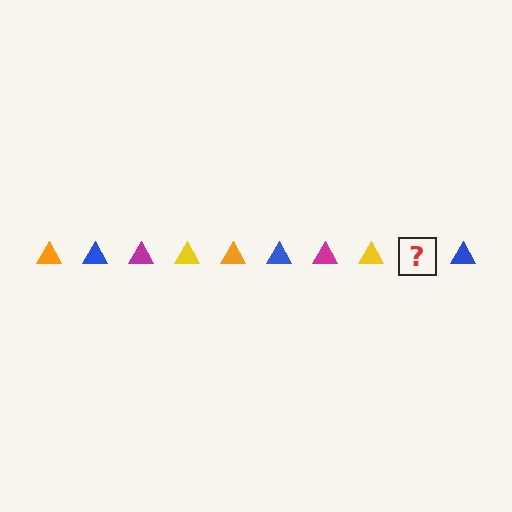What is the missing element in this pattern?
The missing element is an orange triangle.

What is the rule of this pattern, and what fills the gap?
The rule is that the pattern cycles through orange, blue, magenta, yellow triangles. The gap should be filled with an orange triangle.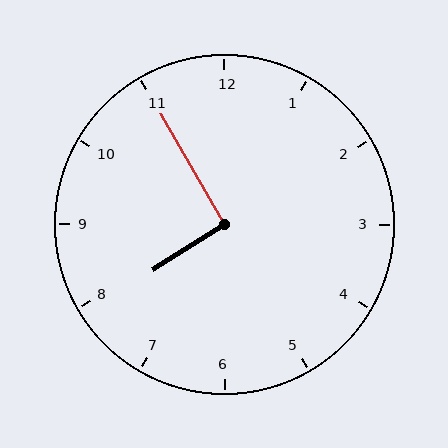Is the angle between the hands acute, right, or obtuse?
It is right.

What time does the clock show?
7:55.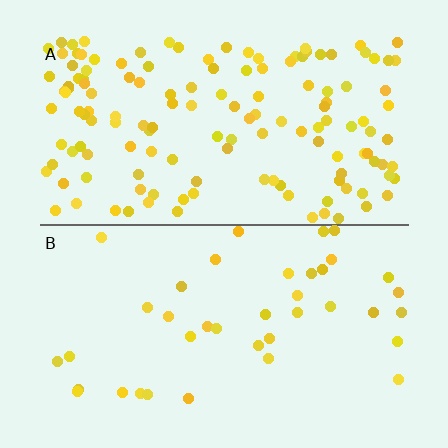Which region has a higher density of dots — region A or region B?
A (the top).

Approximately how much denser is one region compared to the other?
Approximately 3.6× — region A over region B.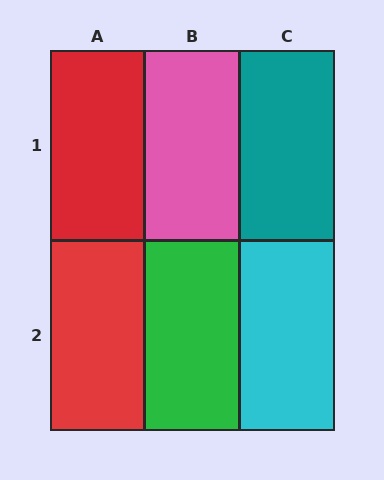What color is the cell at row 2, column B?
Green.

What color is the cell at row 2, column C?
Cyan.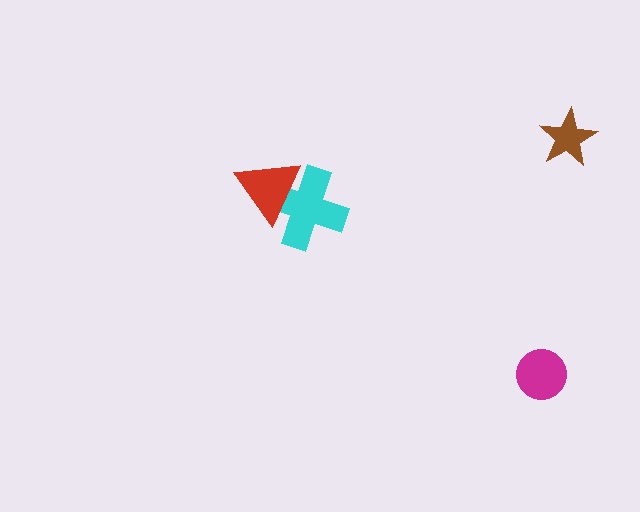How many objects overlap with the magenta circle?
0 objects overlap with the magenta circle.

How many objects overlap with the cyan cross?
1 object overlaps with the cyan cross.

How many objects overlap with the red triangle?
1 object overlaps with the red triangle.